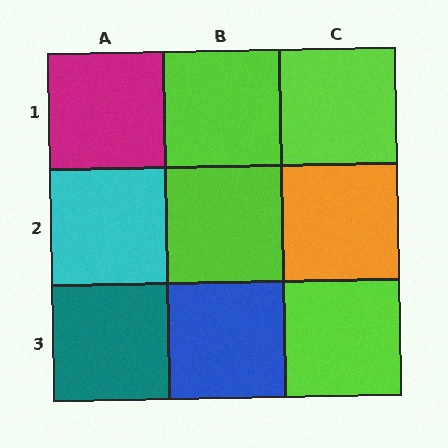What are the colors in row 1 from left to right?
Magenta, lime, lime.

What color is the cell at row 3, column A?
Teal.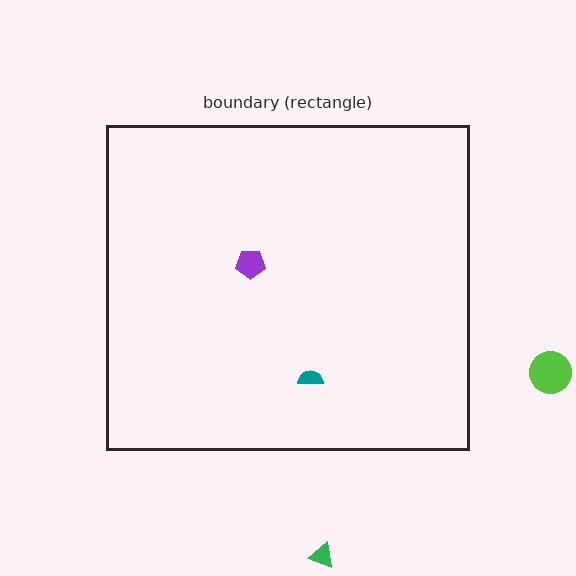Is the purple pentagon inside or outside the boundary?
Inside.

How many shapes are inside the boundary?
2 inside, 2 outside.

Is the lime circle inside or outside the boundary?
Outside.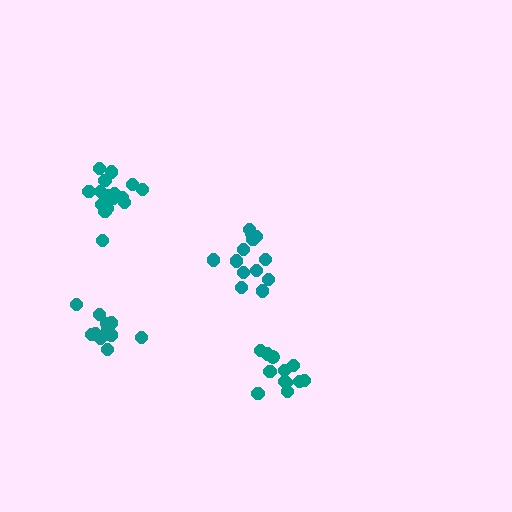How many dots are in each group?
Group 1: 16 dots, Group 2: 13 dots, Group 3: 12 dots, Group 4: 12 dots (53 total).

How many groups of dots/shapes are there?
There are 4 groups.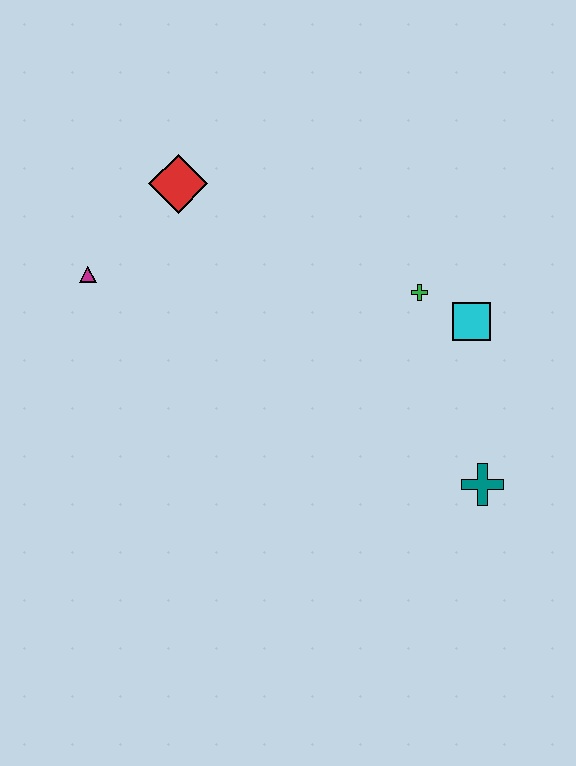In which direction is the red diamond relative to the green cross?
The red diamond is to the left of the green cross.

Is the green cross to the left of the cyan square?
Yes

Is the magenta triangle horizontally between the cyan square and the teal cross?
No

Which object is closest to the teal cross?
The cyan square is closest to the teal cross.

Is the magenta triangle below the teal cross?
No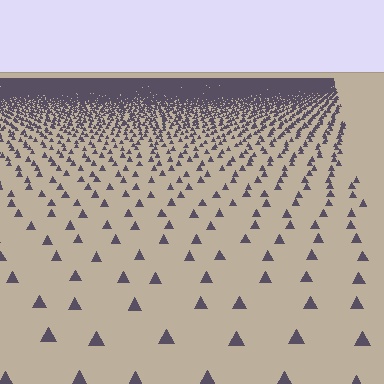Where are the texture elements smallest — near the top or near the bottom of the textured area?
Near the top.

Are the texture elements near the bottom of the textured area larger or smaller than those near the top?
Larger. Near the bottom, elements are closer to the viewer and appear at a bigger on-screen size.